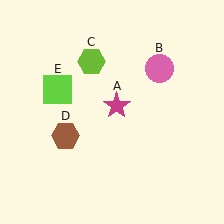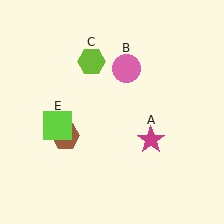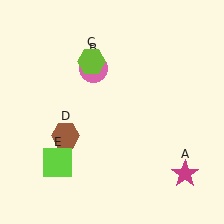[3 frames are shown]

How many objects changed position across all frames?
3 objects changed position: magenta star (object A), pink circle (object B), lime square (object E).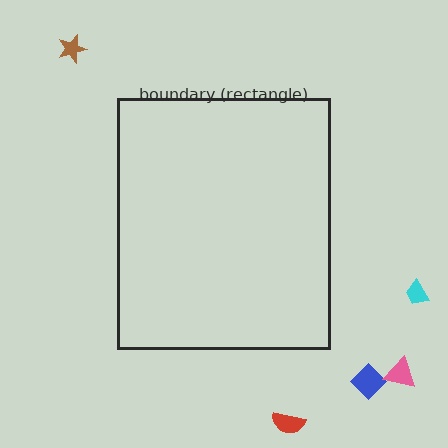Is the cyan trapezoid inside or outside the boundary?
Outside.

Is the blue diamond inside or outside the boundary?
Outside.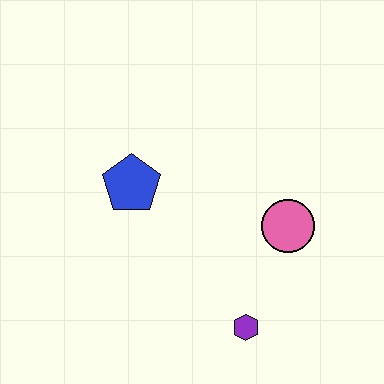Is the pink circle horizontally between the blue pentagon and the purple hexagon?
No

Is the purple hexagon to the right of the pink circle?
No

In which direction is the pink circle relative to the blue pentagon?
The pink circle is to the right of the blue pentagon.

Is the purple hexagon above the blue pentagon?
No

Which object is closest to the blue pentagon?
The pink circle is closest to the blue pentagon.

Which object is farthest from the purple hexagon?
The blue pentagon is farthest from the purple hexagon.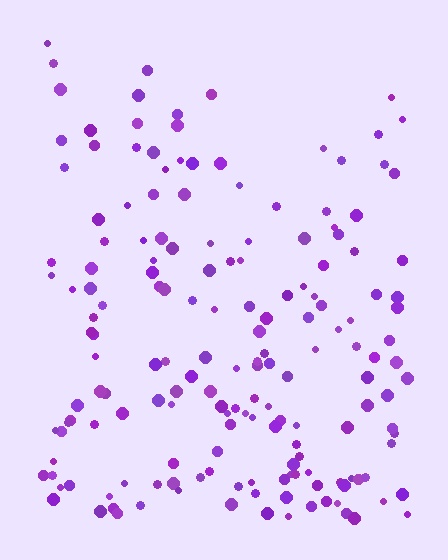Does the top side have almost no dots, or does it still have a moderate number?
Still a moderate number, just noticeably fewer than the bottom.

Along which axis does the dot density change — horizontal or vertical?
Vertical.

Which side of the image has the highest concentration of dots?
The bottom.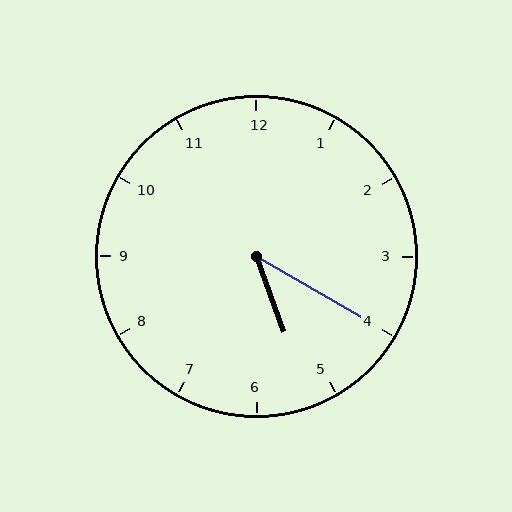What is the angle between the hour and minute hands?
Approximately 40 degrees.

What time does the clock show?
5:20.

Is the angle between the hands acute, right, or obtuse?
It is acute.